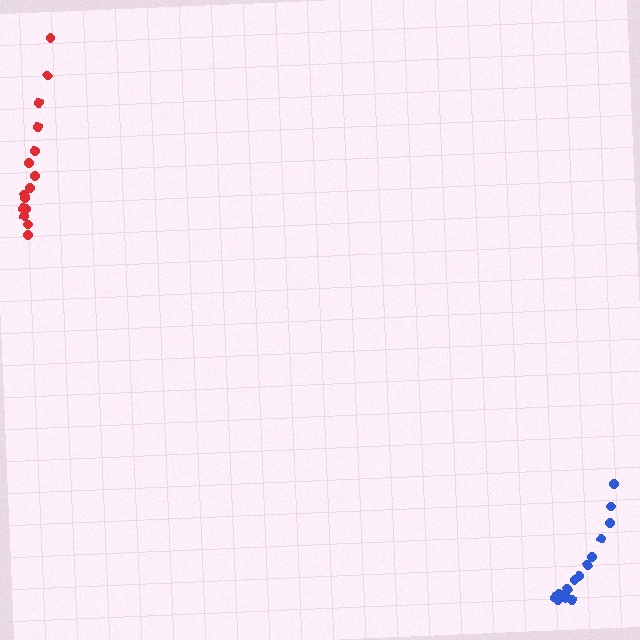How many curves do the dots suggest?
There are 2 distinct paths.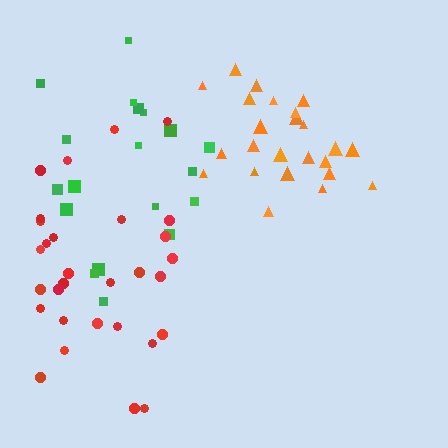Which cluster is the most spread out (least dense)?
Green.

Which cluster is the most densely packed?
Orange.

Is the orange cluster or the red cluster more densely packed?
Orange.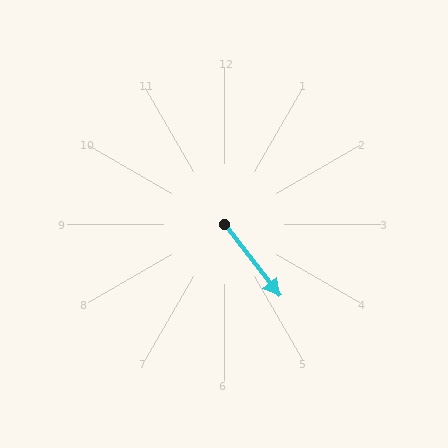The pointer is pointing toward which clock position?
Roughly 5 o'clock.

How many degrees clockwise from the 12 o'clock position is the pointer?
Approximately 142 degrees.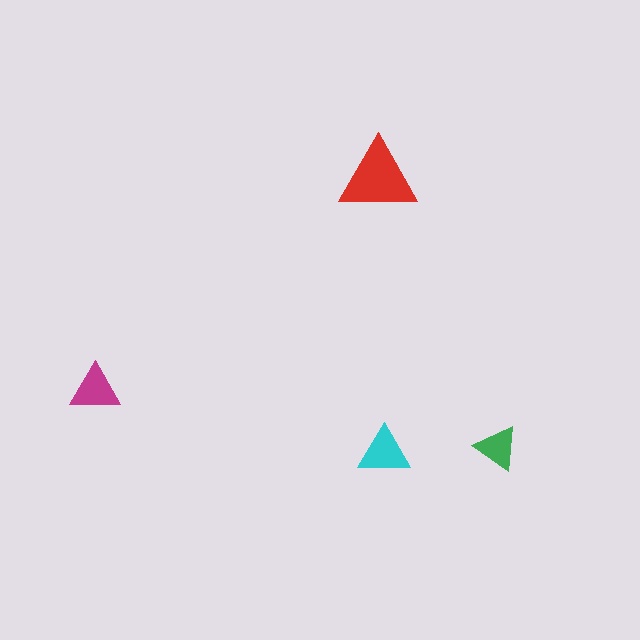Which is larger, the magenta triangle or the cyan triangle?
The cyan one.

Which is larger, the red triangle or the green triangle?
The red one.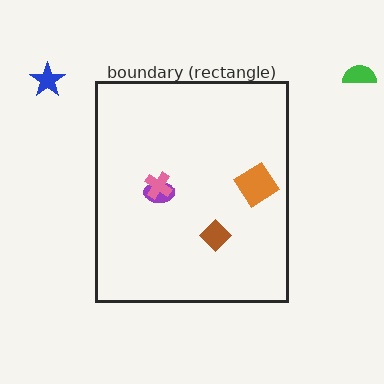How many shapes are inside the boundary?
4 inside, 2 outside.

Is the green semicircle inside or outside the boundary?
Outside.